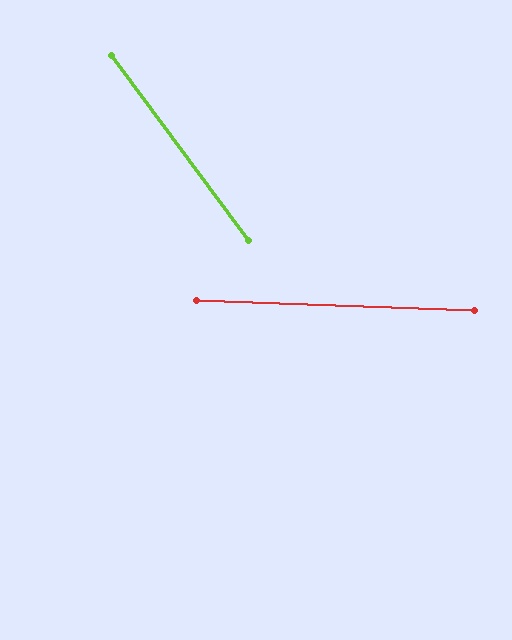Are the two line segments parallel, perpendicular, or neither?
Neither parallel nor perpendicular — they differ by about 51°.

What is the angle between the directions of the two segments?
Approximately 51 degrees.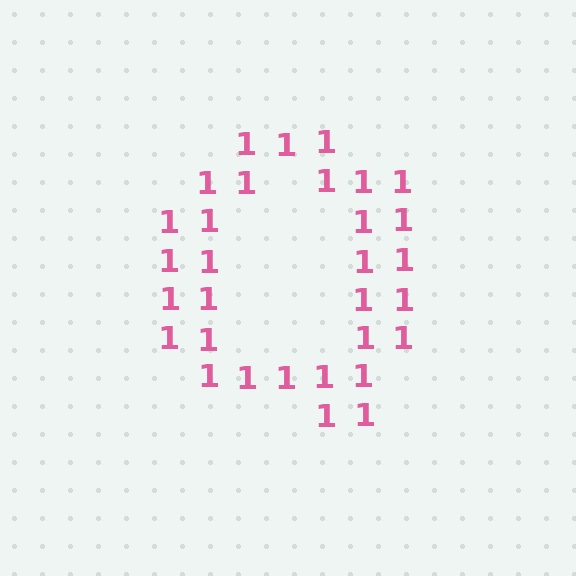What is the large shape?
The large shape is the letter Q.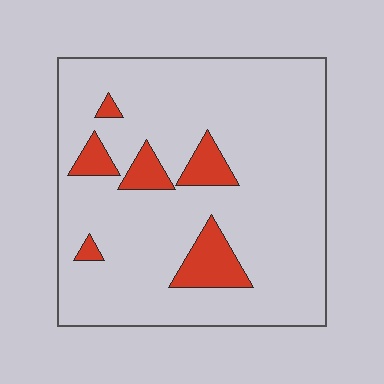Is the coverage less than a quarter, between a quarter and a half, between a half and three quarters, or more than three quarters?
Less than a quarter.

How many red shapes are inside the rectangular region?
6.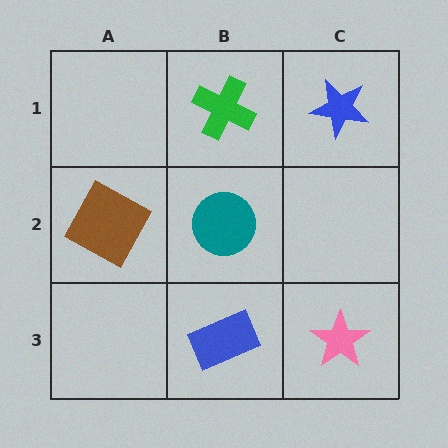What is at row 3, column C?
A pink star.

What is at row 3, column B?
A blue rectangle.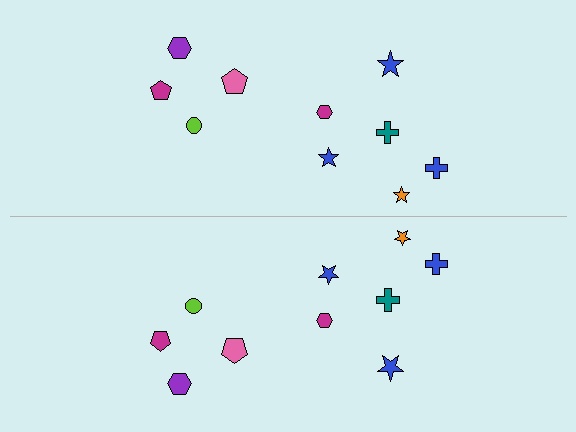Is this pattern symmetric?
Yes, this pattern has bilateral (reflection) symmetry.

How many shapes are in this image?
There are 20 shapes in this image.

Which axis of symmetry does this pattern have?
The pattern has a horizontal axis of symmetry running through the center of the image.